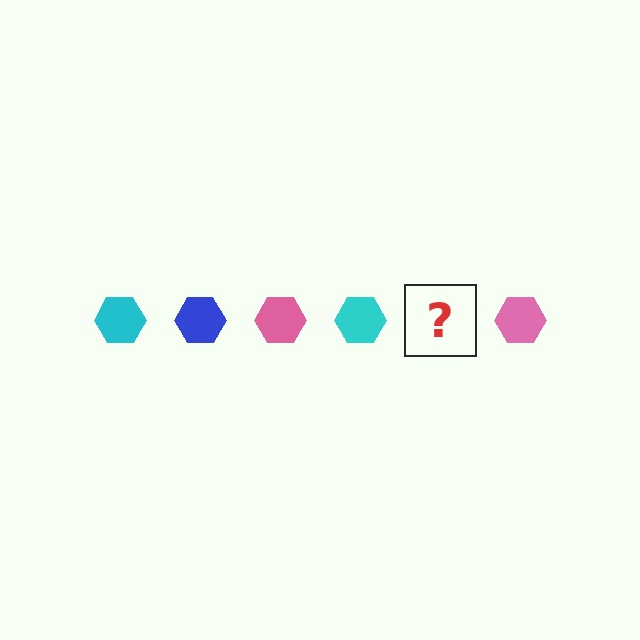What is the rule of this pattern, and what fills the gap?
The rule is that the pattern cycles through cyan, blue, pink hexagons. The gap should be filled with a blue hexagon.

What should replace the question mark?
The question mark should be replaced with a blue hexagon.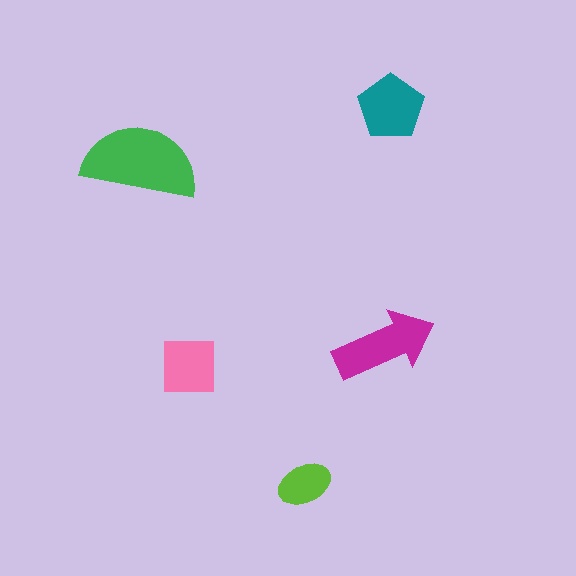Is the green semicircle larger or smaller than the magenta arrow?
Larger.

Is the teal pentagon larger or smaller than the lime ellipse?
Larger.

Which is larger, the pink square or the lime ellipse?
The pink square.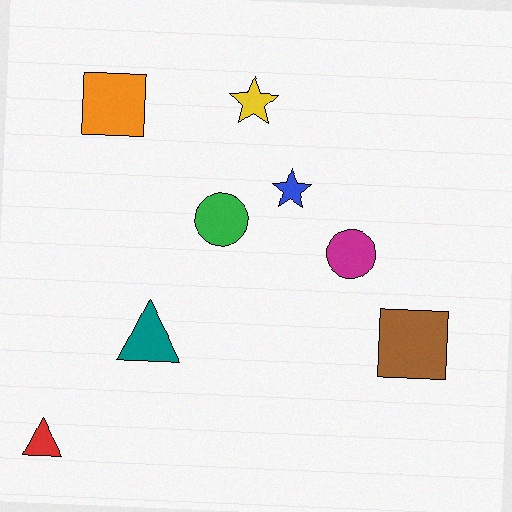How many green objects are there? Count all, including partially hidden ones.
There is 1 green object.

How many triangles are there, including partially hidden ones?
There are 2 triangles.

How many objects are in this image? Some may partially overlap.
There are 8 objects.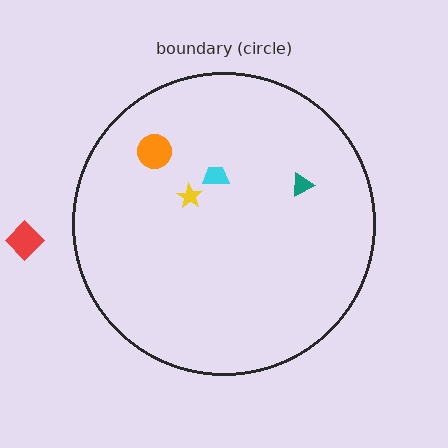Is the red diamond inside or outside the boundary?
Outside.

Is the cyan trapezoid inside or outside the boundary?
Inside.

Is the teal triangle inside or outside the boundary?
Inside.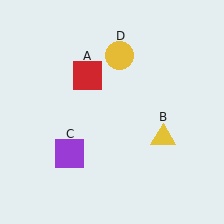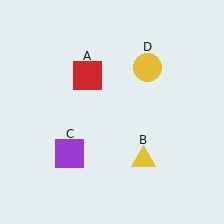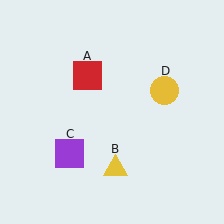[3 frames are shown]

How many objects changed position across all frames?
2 objects changed position: yellow triangle (object B), yellow circle (object D).